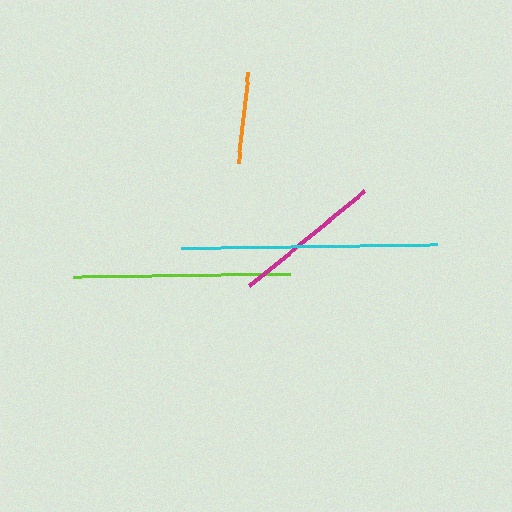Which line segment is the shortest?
The orange line is the shortest at approximately 92 pixels.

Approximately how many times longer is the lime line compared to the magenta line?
The lime line is approximately 1.5 times the length of the magenta line.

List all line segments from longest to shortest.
From longest to shortest: cyan, lime, magenta, orange.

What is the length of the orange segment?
The orange segment is approximately 92 pixels long.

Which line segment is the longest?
The cyan line is the longest at approximately 256 pixels.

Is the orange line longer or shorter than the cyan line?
The cyan line is longer than the orange line.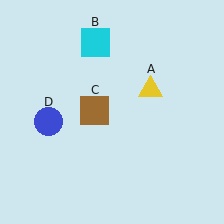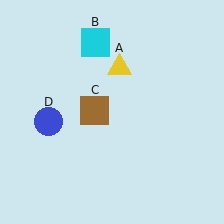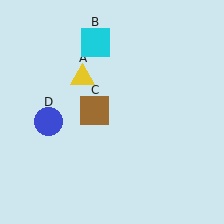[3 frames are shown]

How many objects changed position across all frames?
1 object changed position: yellow triangle (object A).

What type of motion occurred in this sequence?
The yellow triangle (object A) rotated counterclockwise around the center of the scene.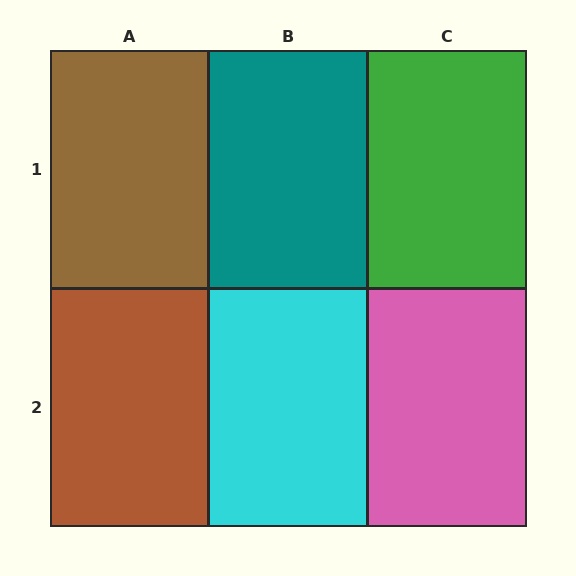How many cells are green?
1 cell is green.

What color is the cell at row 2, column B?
Cyan.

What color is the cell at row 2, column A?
Brown.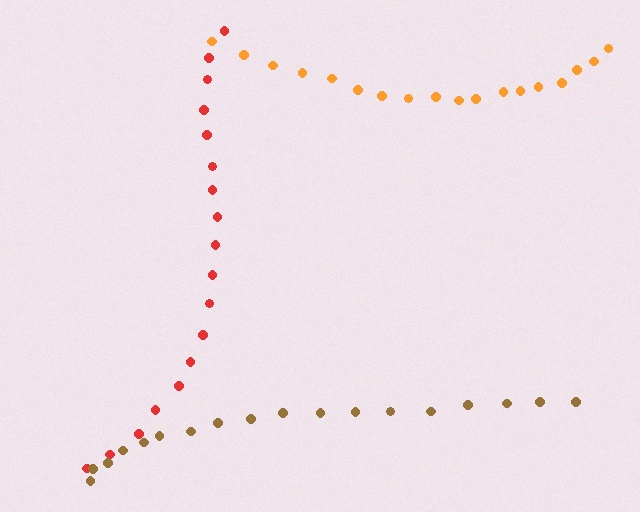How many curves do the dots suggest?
There are 3 distinct paths.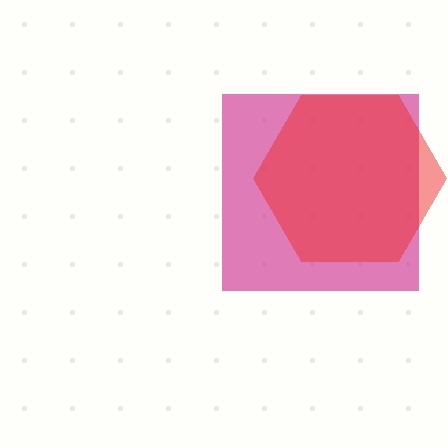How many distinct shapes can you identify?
There are 2 distinct shapes: a magenta square, a red hexagon.